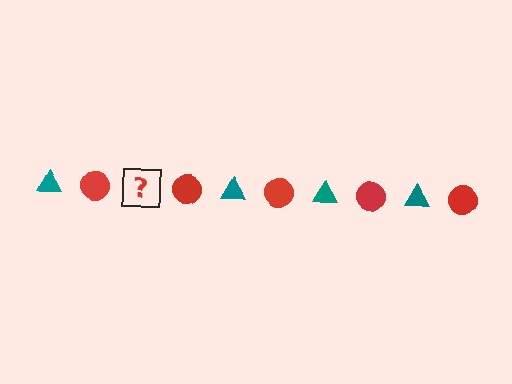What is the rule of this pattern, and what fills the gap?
The rule is that the pattern alternates between teal triangle and red circle. The gap should be filled with a teal triangle.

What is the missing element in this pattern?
The missing element is a teal triangle.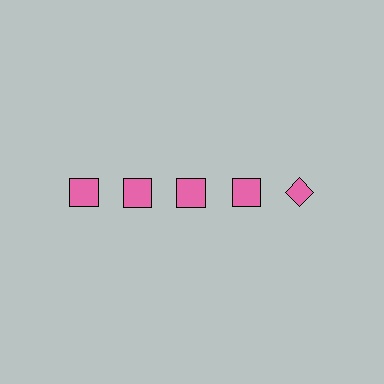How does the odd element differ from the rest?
It has a different shape: diamond instead of square.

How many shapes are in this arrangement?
There are 5 shapes arranged in a grid pattern.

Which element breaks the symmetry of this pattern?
The pink diamond in the top row, rightmost column breaks the symmetry. All other shapes are pink squares.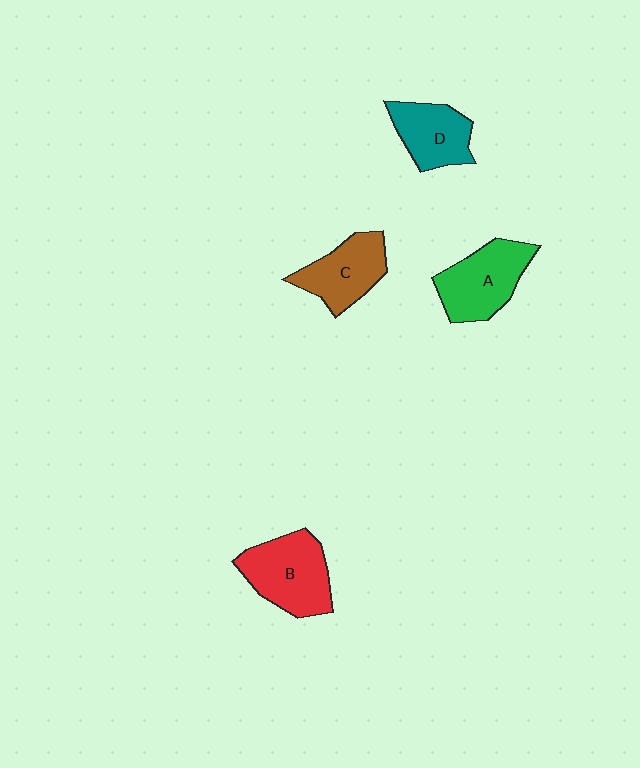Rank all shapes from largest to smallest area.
From largest to smallest: B (red), A (green), C (brown), D (teal).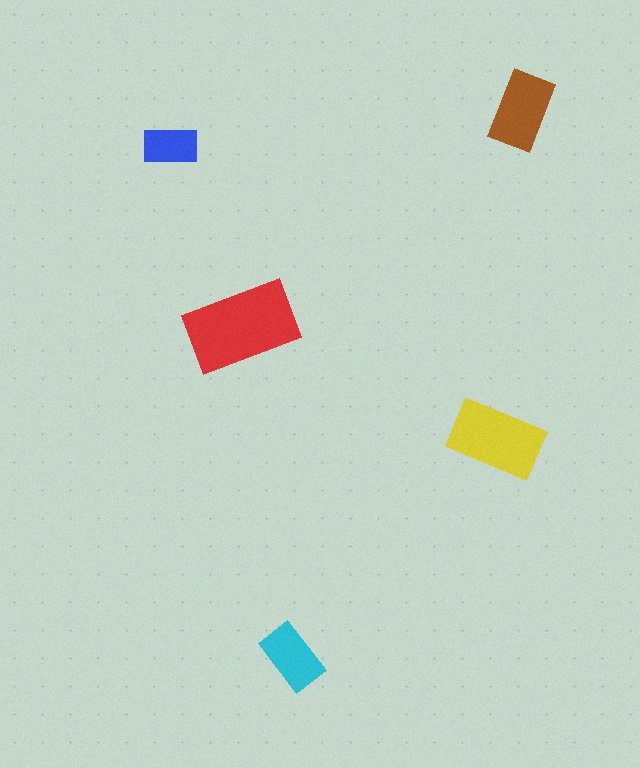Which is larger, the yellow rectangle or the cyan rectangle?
The yellow one.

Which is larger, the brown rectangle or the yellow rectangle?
The yellow one.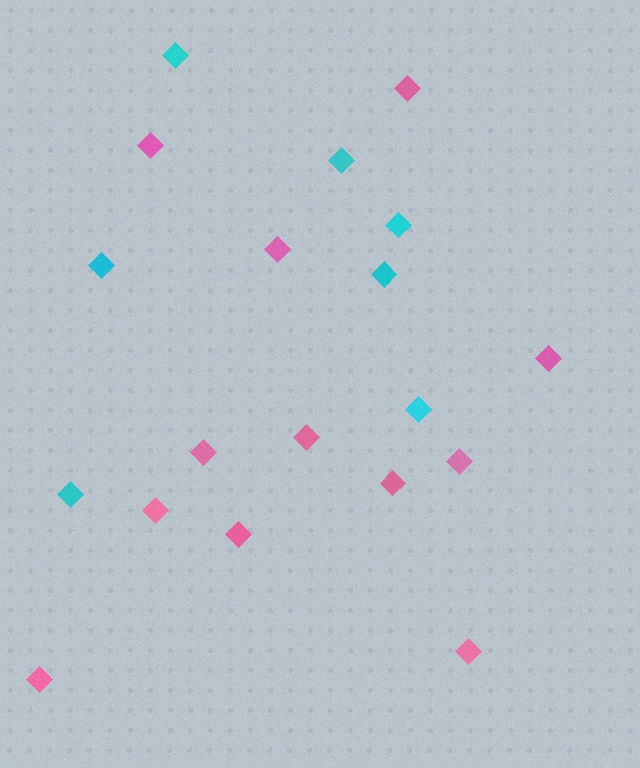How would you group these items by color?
There are 2 groups: one group of pink diamonds (12) and one group of cyan diamonds (7).